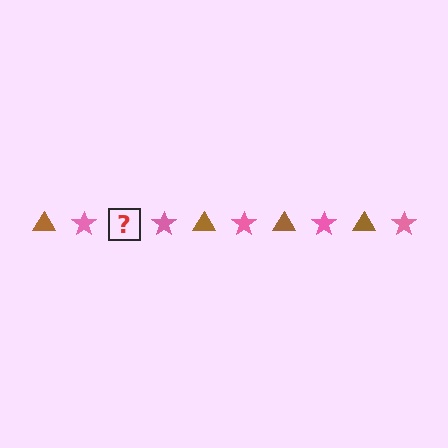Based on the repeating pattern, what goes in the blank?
The blank should be a brown triangle.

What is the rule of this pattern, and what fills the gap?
The rule is that the pattern alternates between brown triangle and pink star. The gap should be filled with a brown triangle.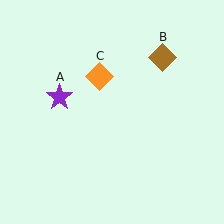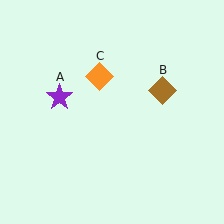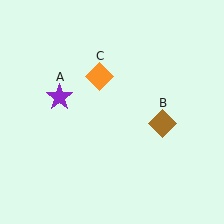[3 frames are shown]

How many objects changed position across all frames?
1 object changed position: brown diamond (object B).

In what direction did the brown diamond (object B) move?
The brown diamond (object B) moved down.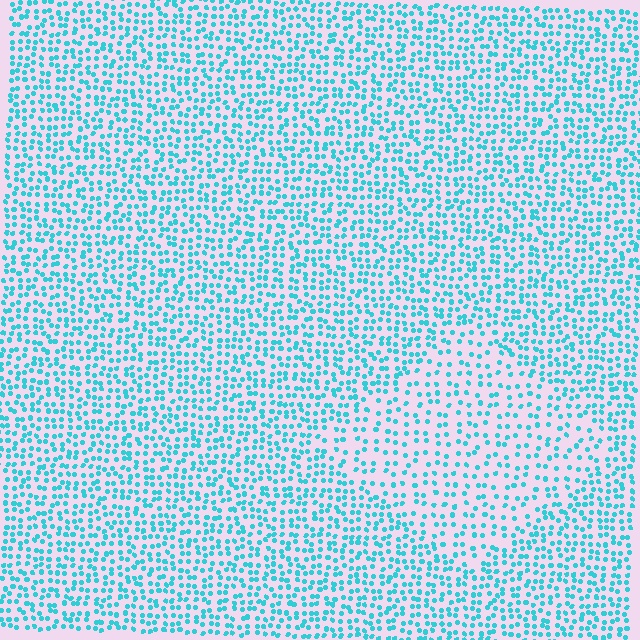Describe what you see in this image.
The image contains small cyan elements arranged at two different densities. A diamond-shaped region is visible where the elements are less densely packed than the surrounding area.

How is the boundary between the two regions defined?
The boundary is defined by a change in element density (approximately 1.7x ratio). All elements are the same color, size, and shape.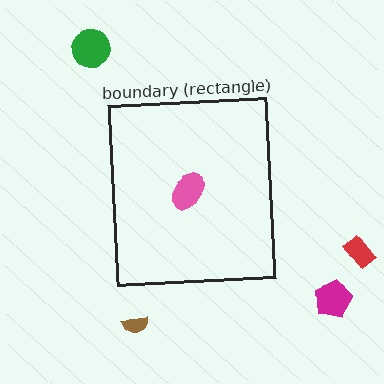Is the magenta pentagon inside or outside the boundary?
Outside.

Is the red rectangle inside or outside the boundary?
Outside.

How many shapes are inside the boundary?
1 inside, 4 outside.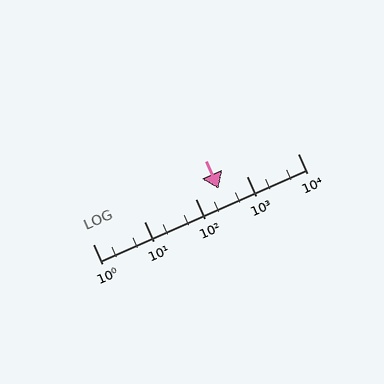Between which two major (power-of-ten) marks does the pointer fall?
The pointer is between 100 and 1000.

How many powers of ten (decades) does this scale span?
The scale spans 4 decades, from 1 to 10000.